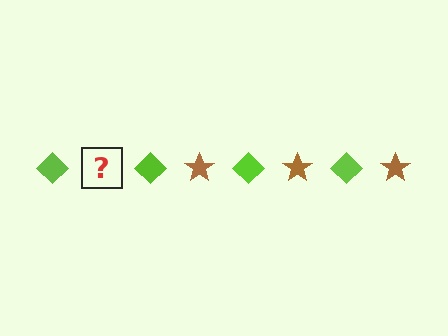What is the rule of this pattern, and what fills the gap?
The rule is that the pattern alternates between lime diamond and brown star. The gap should be filled with a brown star.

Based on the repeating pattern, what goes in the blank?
The blank should be a brown star.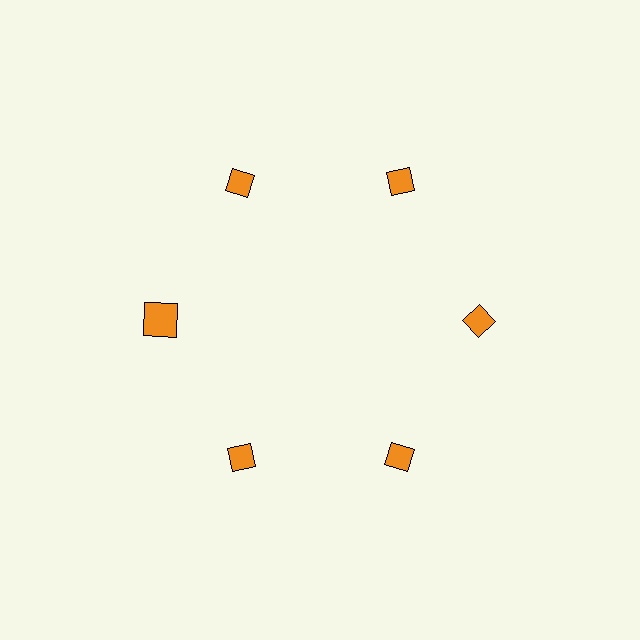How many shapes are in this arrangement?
There are 6 shapes arranged in a ring pattern.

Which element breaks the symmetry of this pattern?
The orange square at roughly the 9 o'clock position breaks the symmetry. All other shapes are orange diamonds.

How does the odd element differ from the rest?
It has a different shape: square instead of diamond.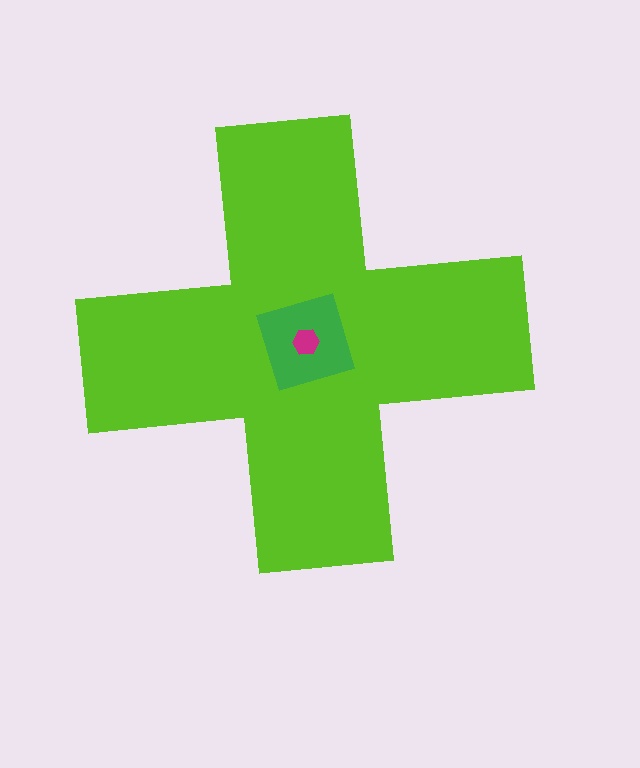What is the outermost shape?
The lime cross.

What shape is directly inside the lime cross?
The green diamond.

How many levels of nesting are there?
3.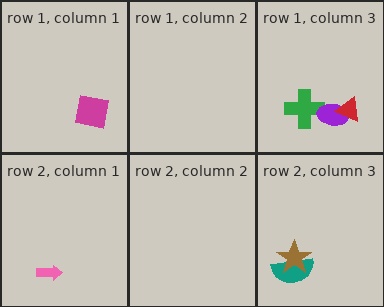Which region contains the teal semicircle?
The row 2, column 3 region.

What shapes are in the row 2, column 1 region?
The pink arrow.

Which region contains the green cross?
The row 1, column 3 region.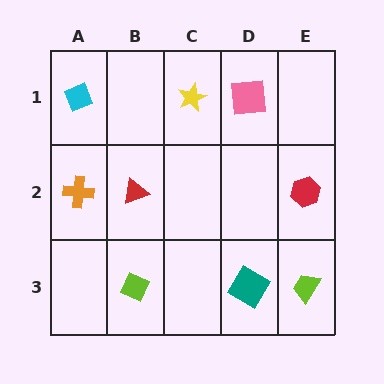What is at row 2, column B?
A red triangle.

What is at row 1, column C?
A yellow star.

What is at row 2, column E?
A red hexagon.